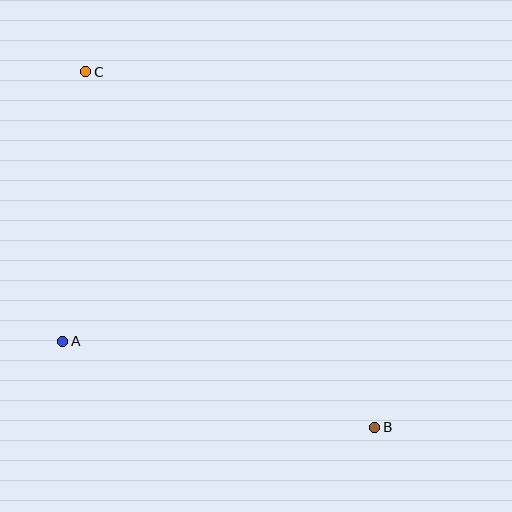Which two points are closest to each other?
Points A and C are closest to each other.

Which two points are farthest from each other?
Points B and C are farthest from each other.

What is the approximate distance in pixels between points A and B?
The distance between A and B is approximately 323 pixels.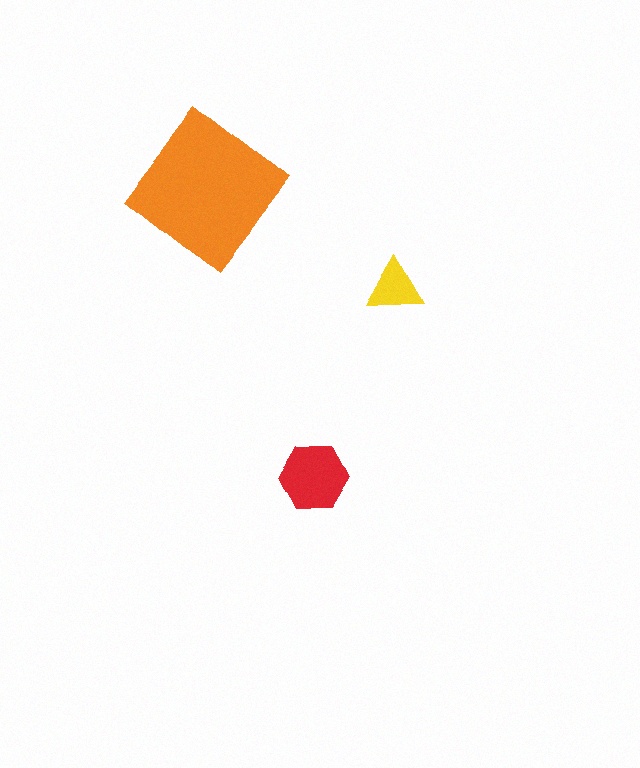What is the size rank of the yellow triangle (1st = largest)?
3rd.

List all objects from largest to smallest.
The orange diamond, the red hexagon, the yellow triangle.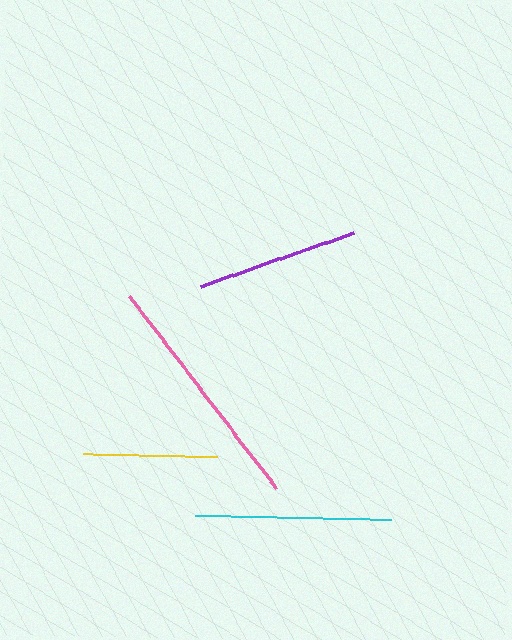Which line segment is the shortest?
The yellow line is the shortest at approximately 134 pixels.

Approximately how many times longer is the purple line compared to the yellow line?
The purple line is approximately 1.2 times the length of the yellow line.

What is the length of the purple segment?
The purple segment is approximately 162 pixels long.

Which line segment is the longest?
The pink line is the longest at approximately 243 pixels.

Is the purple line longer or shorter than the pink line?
The pink line is longer than the purple line.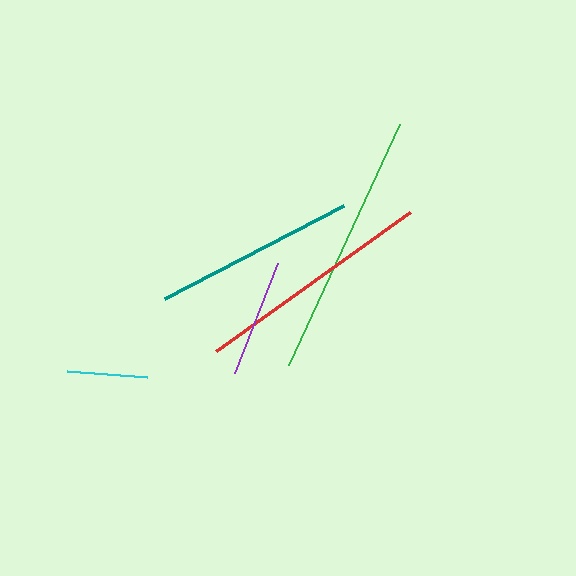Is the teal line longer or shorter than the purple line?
The teal line is longer than the purple line.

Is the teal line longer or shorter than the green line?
The green line is longer than the teal line.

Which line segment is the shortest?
The cyan line is the shortest at approximately 80 pixels.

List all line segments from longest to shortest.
From longest to shortest: green, red, teal, purple, cyan.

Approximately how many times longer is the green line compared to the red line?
The green line is approximately 1.1 times the length of the red line.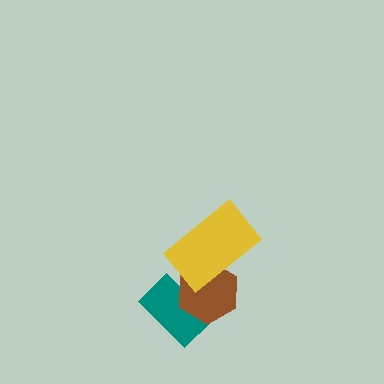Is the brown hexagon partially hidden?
Yes, it is partially covered by another shape.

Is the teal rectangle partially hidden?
Yes, it is partially covered by another shape.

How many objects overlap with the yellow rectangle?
1 object overlaps with the yellow rectangle.